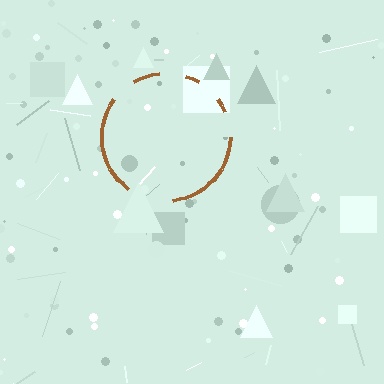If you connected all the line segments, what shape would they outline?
They would outline a circle.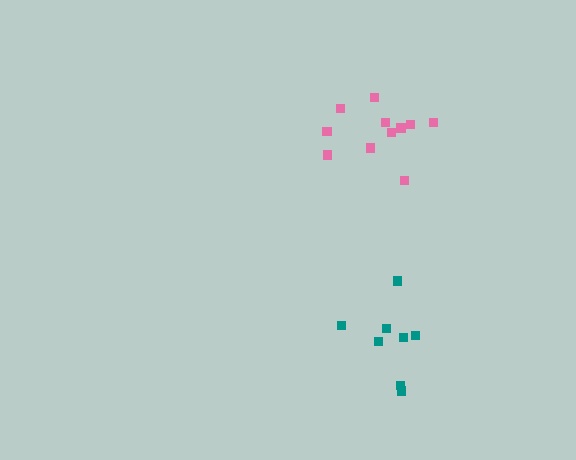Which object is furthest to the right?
The teal cluster is rightmost.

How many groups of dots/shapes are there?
There are 2 groups.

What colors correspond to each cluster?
The clusters are colored: teal, pink.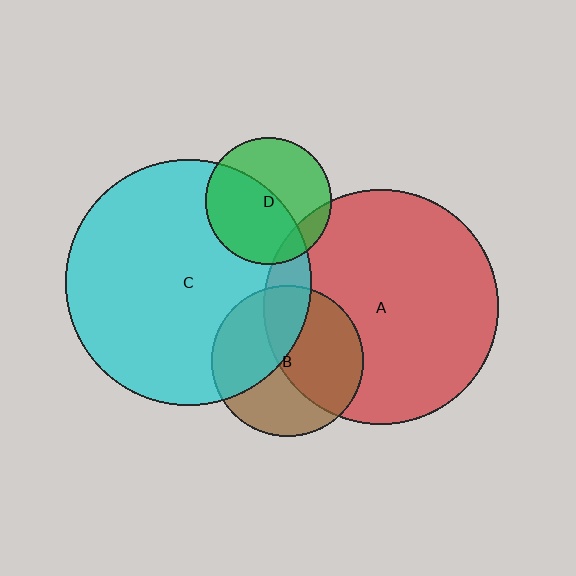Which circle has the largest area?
Circle C (cyan).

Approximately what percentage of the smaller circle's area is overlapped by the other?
Approximately 10%.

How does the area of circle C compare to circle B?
Approximately 2.6 times.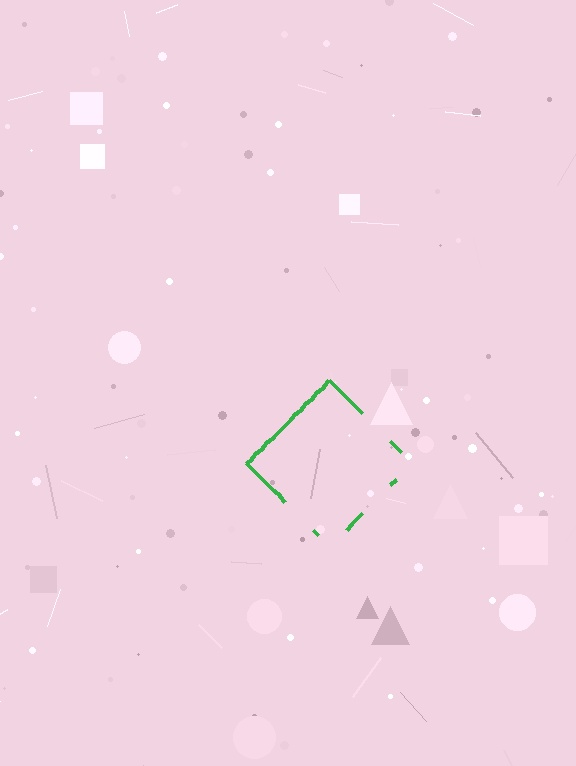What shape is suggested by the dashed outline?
The dashed outline suggests a diamond.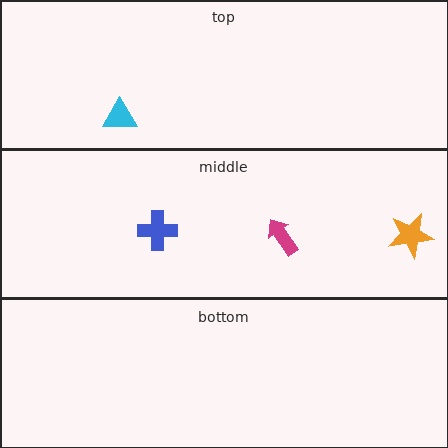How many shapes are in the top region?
1.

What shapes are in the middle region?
The magenta arrow, the blue cross, the orange star.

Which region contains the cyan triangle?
The top region.